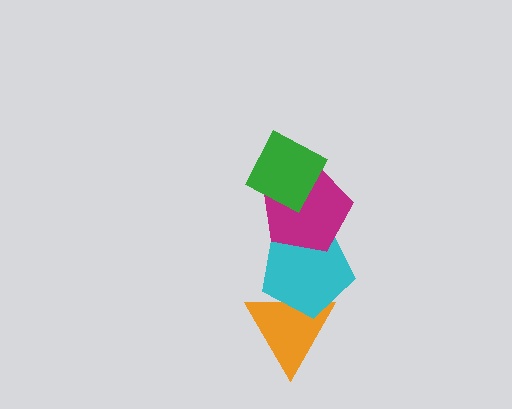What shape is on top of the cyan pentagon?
The magenta pentagon is on top of the cyan pentagon.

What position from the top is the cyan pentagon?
The cyan pentagon is 3rd from the top.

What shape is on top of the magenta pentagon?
The green diamond is on top of the magenta pentagon.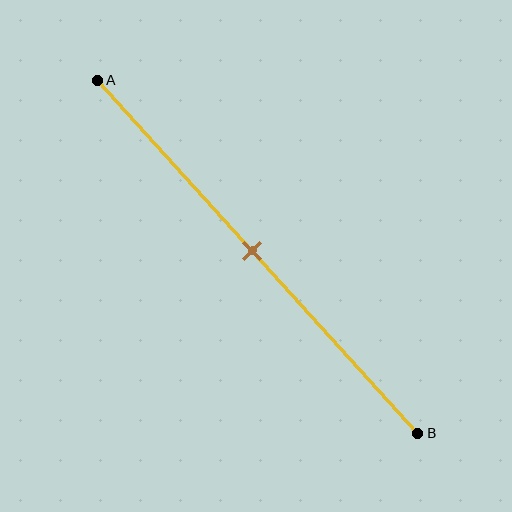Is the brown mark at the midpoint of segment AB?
Yes, the mark is approximately at the midpoint.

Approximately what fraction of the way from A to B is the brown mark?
The brown mark is approximately 50% of the way from A to B.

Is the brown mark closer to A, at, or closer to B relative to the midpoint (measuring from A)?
The brown mark is approximately at the midpoint of segment AB.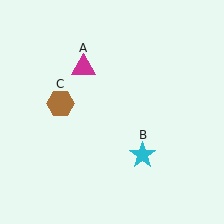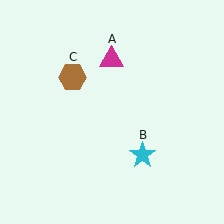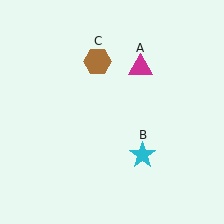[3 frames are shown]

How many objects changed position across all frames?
2 objects changed position: magenta triangle (object A), brown hexagon (object C).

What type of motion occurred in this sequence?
The magenta triangle (object A), brown hexagon (object C) rotated clockwise around the center of the scene.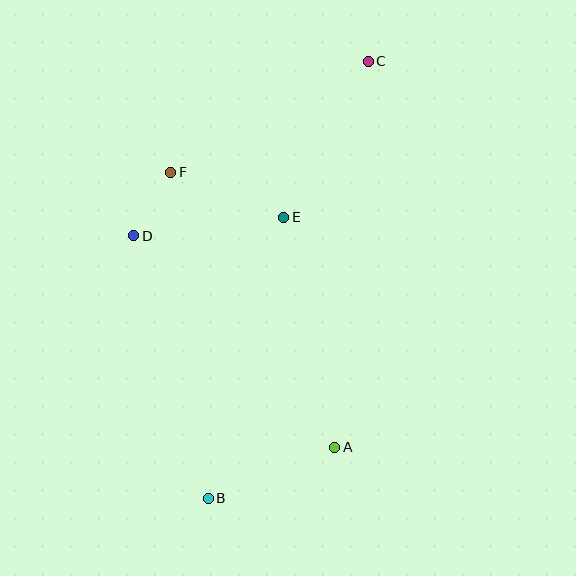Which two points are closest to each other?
Points D and F are closest to each other.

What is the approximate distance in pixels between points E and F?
The distance between E and F is approximately 122 pixels.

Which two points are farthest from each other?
Points B and C are farthest from each other.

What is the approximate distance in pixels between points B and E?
The distance between B and E is approximately 291 pixels.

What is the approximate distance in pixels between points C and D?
The distance between C and D is approximately 292 pixels.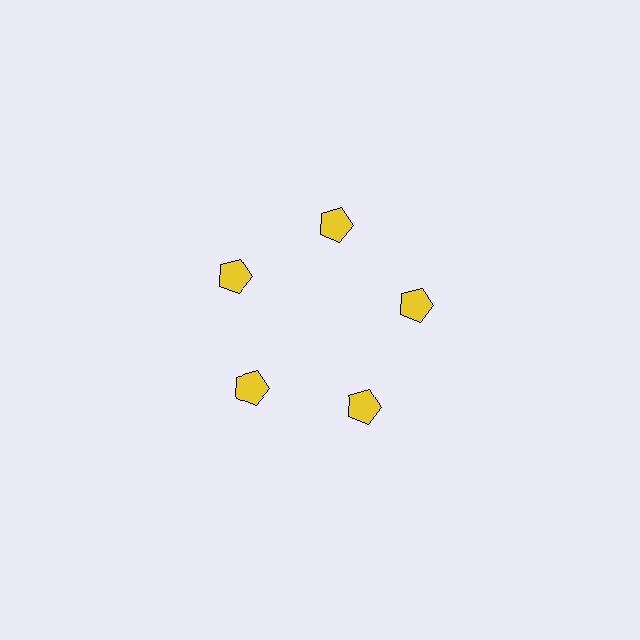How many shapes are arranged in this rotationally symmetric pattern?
There are 5 shapes, arranged in 5 groups of 1.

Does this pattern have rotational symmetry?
Yes, this pattern has 5-fold rotational symmetry. It looks the same after rotating 72 degrees around the center.